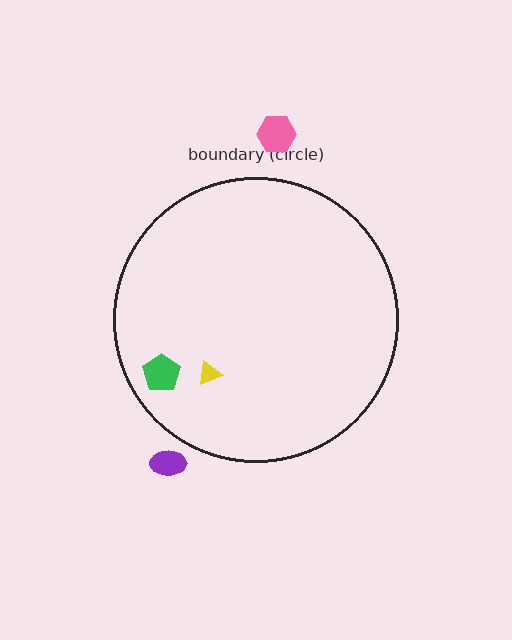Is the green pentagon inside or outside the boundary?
Inside.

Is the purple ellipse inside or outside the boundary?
Outside.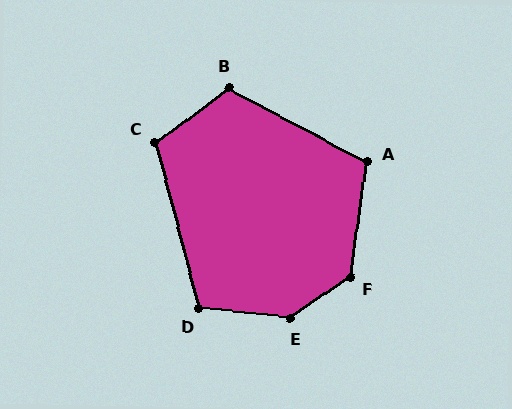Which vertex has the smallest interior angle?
A, at approximately 110 degrees.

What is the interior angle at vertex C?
Approximately 111 degrees (obtuse).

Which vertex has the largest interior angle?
E, at approximately 139 degrees.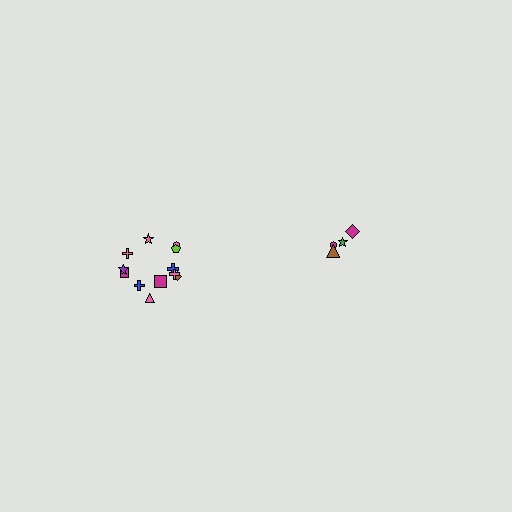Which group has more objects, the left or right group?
The left group.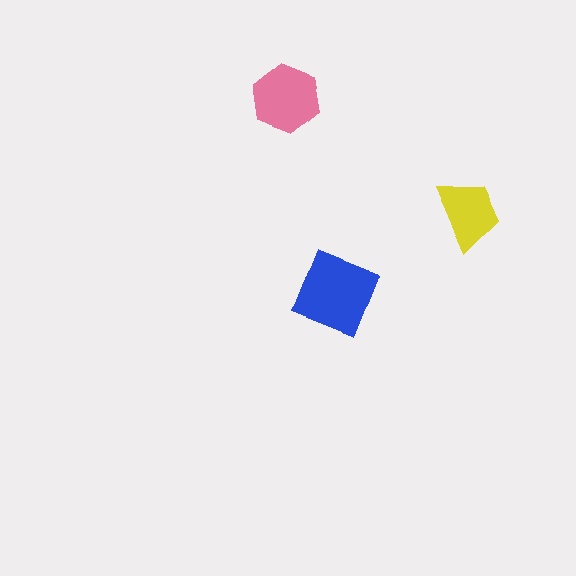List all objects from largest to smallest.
The blue diamond, the pink hexagon, the yellow trapezoid.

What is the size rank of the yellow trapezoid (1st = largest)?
3rd.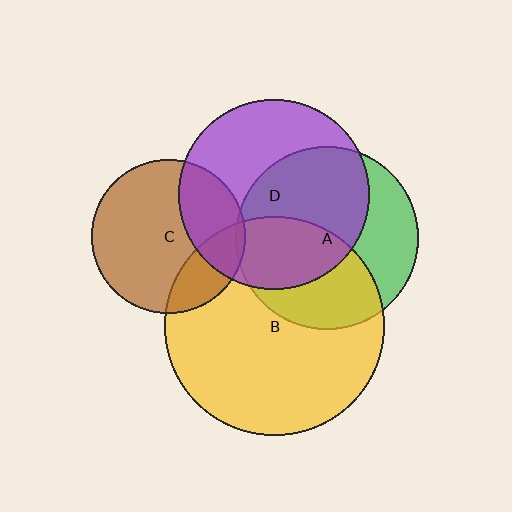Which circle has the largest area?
Circle B (yellow).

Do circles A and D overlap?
Yes.